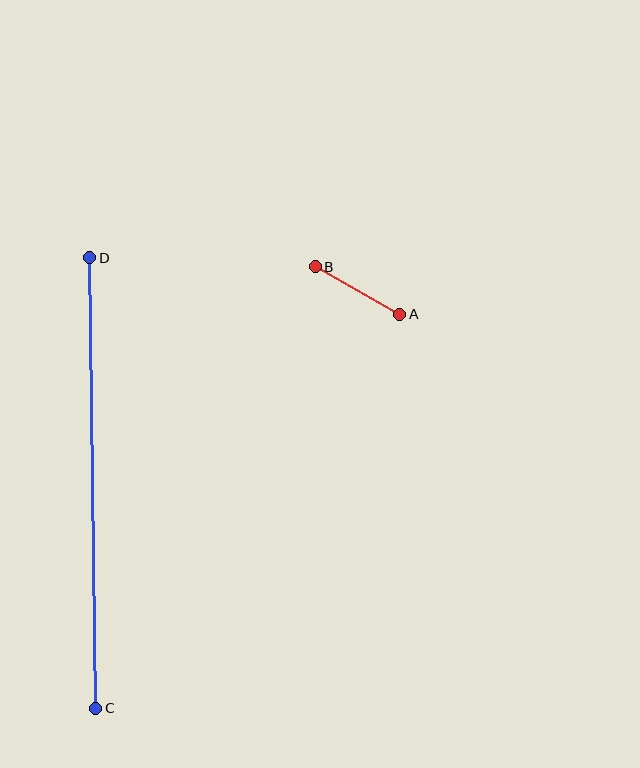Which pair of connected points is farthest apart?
Points C and D are farthest apart.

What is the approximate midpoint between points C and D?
The midpoint is at approximately (93, 483) pixels.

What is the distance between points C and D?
The distance is approximately 451 pixels.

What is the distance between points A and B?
The distance is approximately 97 pixels.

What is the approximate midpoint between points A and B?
The midpoint is at approximately (358, 291) pixels.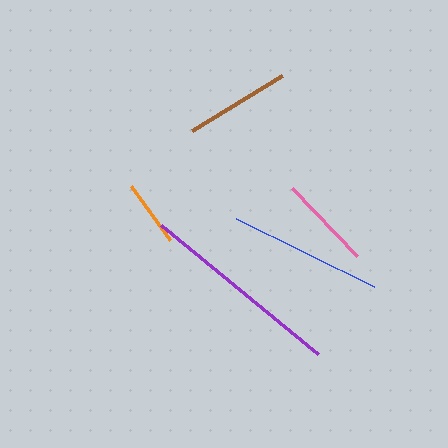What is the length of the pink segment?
The pink segment is approximately 94 pixels long.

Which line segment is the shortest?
The orange line is the shortest at approximately 67 pixels.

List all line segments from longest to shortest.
From longest to shortest: purple, blue, brown, pink, orange.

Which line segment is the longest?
The purple line is the longest at approximately 203 pixels.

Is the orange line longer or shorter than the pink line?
The pink line is longer than the orange line.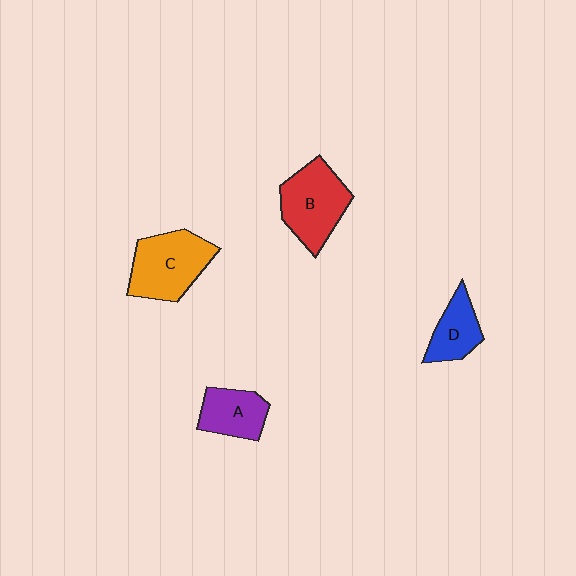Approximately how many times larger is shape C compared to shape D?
Approximately 1.7 times.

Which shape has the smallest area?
Shape D (blue).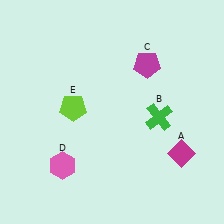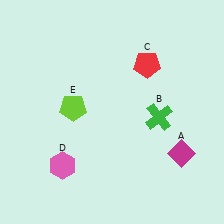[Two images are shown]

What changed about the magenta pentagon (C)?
In Image 1, C is magenta. In Image 2, it changed to red.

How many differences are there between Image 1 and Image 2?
There is 1 difference between the two images.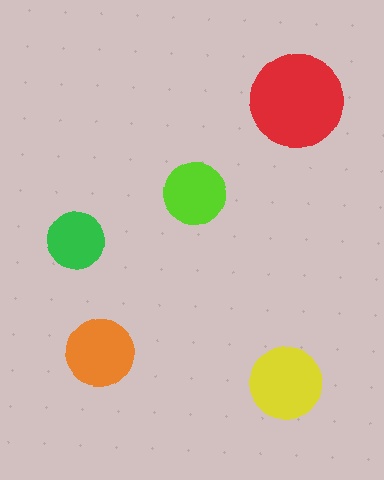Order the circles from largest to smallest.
the red one, the yellow one, the orange one, the lime one, the green one.